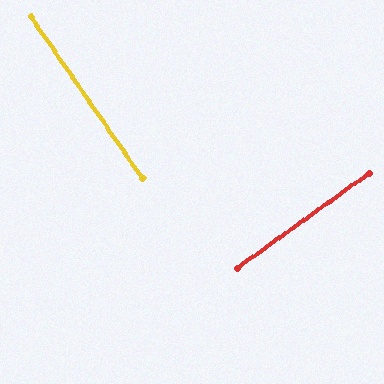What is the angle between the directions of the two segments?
Approximately 89 degrees.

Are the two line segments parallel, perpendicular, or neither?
Perpendicular — they meet at approximately 89°.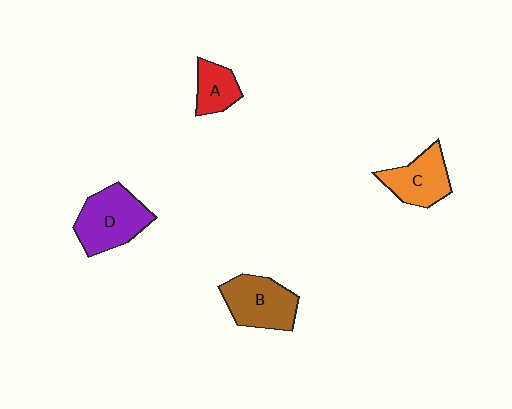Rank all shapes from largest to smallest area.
From largest to smallest: D (purple), B (brown), C (orange), A (red).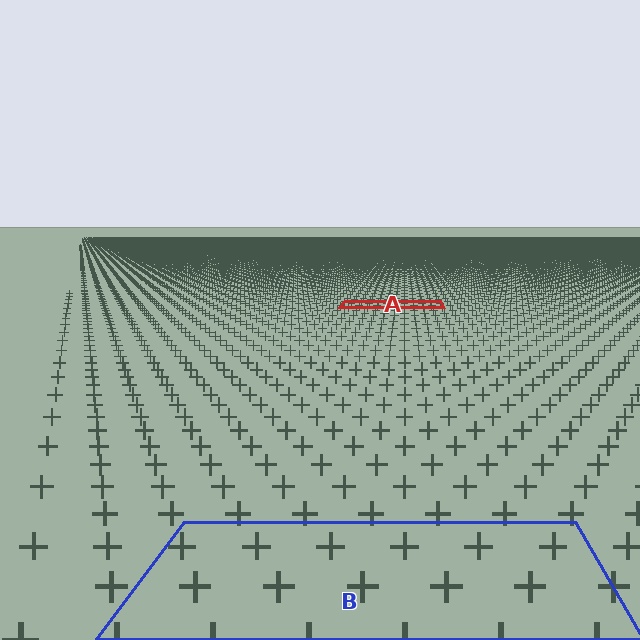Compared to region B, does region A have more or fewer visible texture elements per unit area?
Region A has more texture elements per unit area — they are packed more densely because it is farther away.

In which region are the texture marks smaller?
The texture marks are smaller in region A, because it is farther away.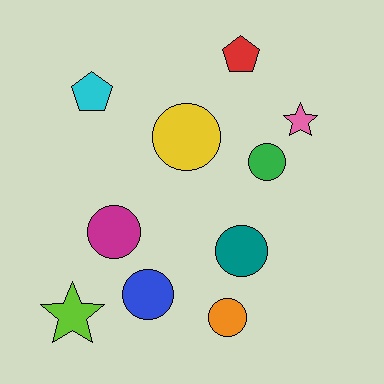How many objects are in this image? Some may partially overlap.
There are 10 objects.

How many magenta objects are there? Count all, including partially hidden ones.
There is 1 magenta object.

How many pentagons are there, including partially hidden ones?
There are 2 pentagons.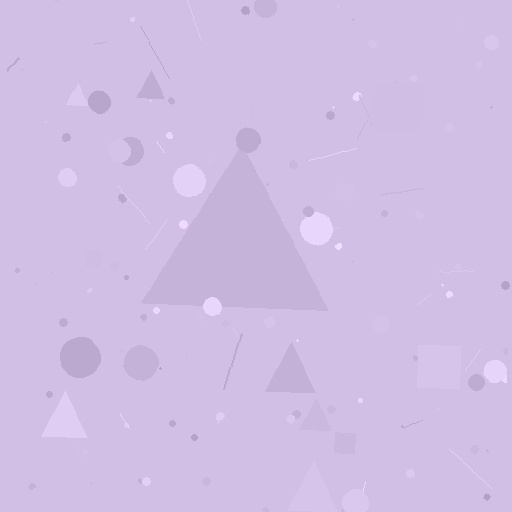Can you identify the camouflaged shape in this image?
The camouflaged shape is a triangle.